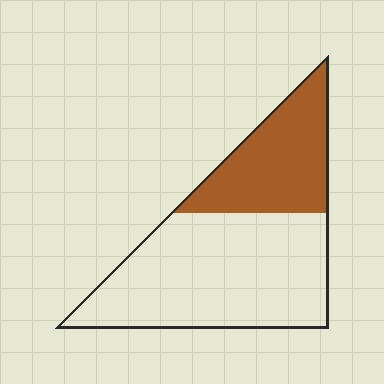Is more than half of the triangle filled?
No.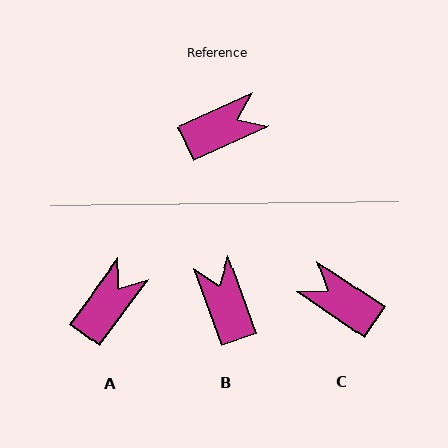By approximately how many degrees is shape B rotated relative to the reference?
Approximately 85 degrees counter-clockwise.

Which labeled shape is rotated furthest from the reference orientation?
C, about 121 degrees away.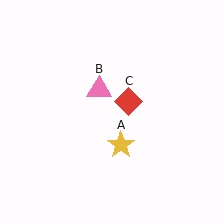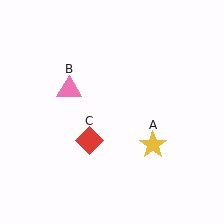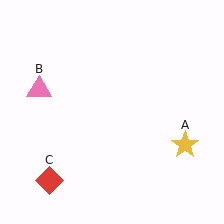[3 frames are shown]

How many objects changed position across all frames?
3 objects changed position: yellow star (object A), pink triangle (object B), red diamond (object C).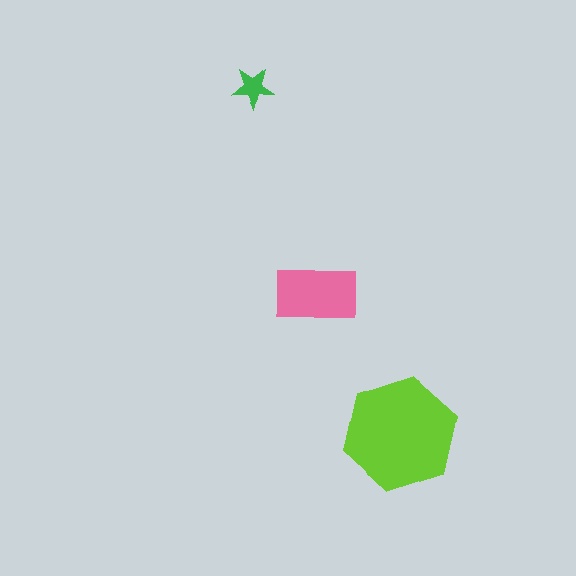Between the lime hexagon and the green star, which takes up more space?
The lime hexagon.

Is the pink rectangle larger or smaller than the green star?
Larger.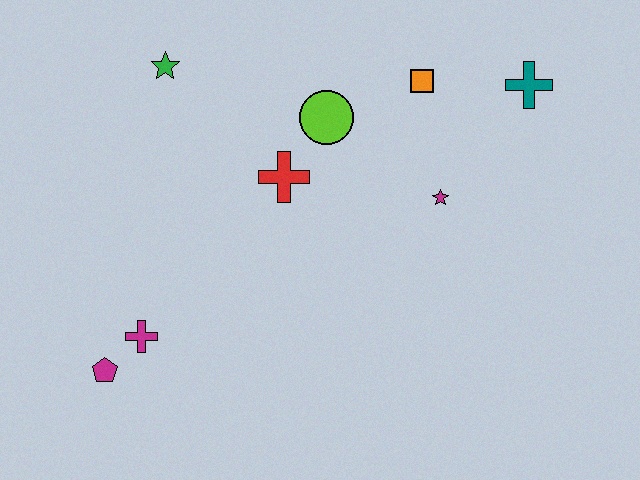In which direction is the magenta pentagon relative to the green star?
The magenta pentagon is below the green star.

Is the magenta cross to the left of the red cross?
Yes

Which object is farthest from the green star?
The teal cross is farthest from the green star.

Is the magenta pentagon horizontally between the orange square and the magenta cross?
No